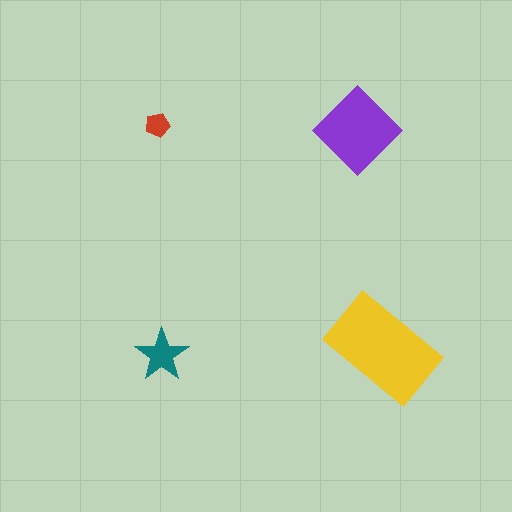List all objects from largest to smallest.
The yellow rectangle, the purple diamond, the teal star, the red pentagon.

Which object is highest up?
The red pentagon is topmost.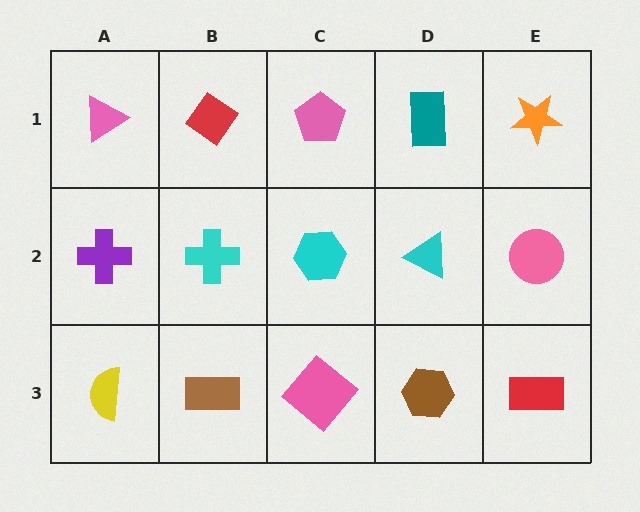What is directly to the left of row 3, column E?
A brown hexagon.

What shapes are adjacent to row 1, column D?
A cyan triangle (row 2, column D), a pink pentagon (row 1, column C), an orange star (row 1, column E).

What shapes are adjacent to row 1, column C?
A cyan hexagon (row 2, column C), a red diamond (row 1, column B), a teal rectangle (row 1, column D).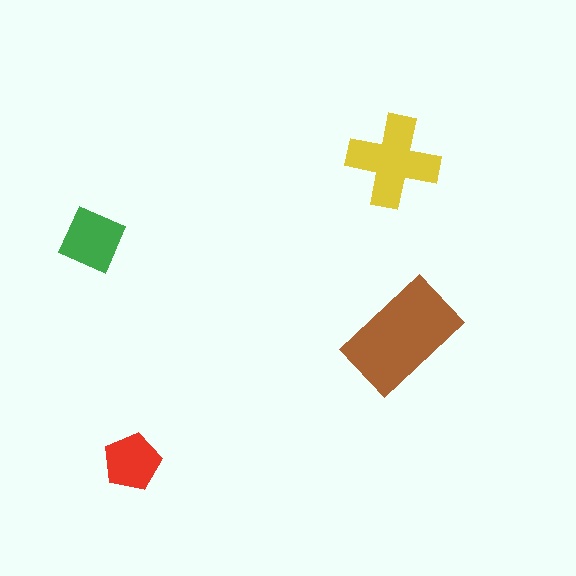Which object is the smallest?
The red pentagon.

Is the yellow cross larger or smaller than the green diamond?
Larger.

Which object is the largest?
The brown rectangle.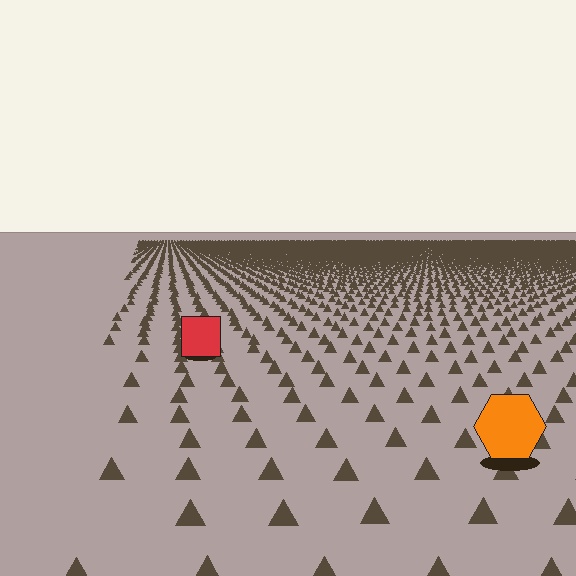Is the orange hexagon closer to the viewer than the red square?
Yes. The orange hexagon is closer — you can tell from the texture gradient: the ground texture is coarser near it.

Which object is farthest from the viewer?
The red square is farthest from the viewer. It appears smaller and the ground texture around it is denser.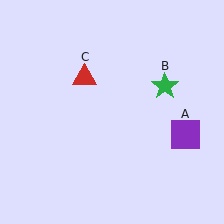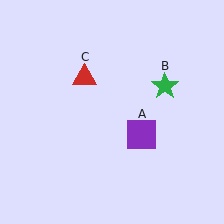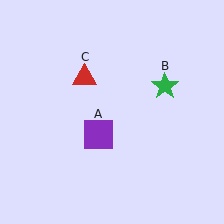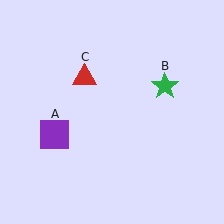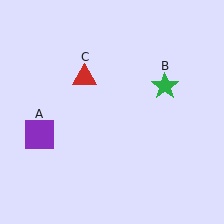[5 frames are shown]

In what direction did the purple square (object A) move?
The purple square (object A) moved left.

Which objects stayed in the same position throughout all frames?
Green star (object B) and red triangle (object C) remained stationary.